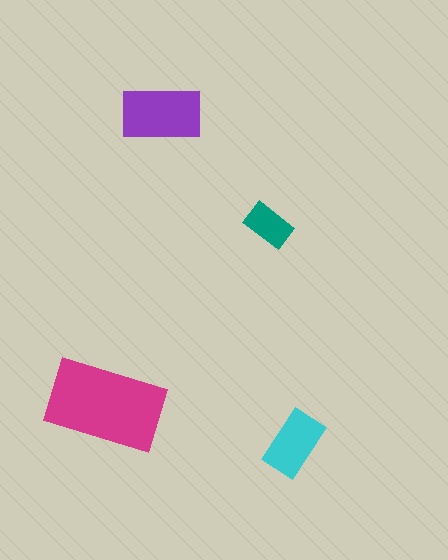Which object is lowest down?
The cyan rectangle is bottommost.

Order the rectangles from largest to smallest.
the magenta one, the purple one, the cyan one, the teal one.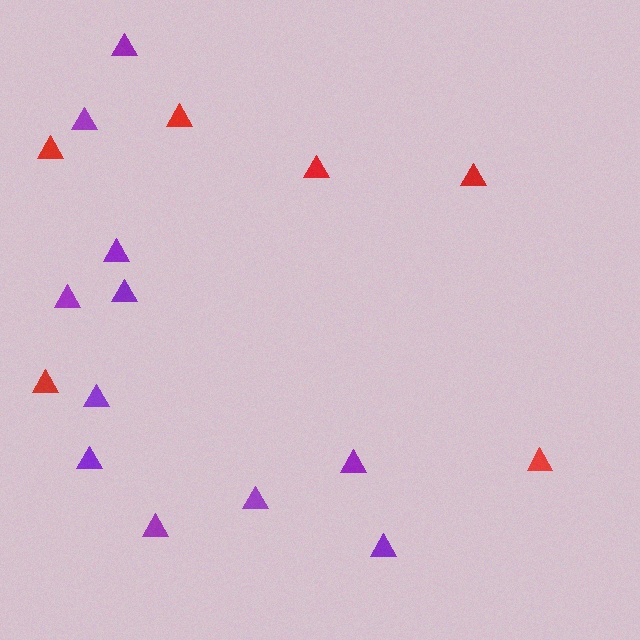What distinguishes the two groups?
There are 2 groups: one group of red triangles (6) and one group of purple triangles (11).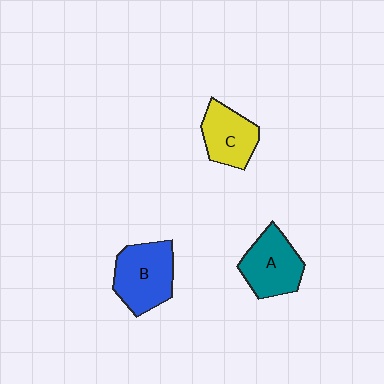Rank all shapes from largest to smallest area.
From largest to smallest: B (blue), A (teal), C (yellow).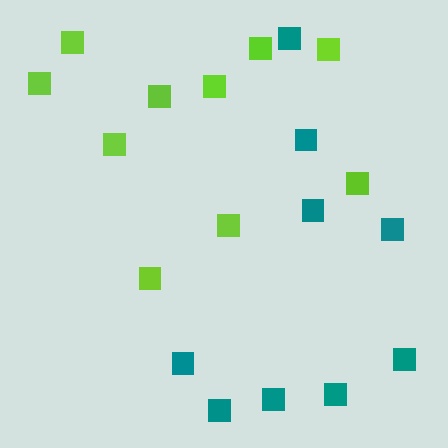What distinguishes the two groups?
There are 2 groups: one group of teal squares (9) and one group of lime squares (10).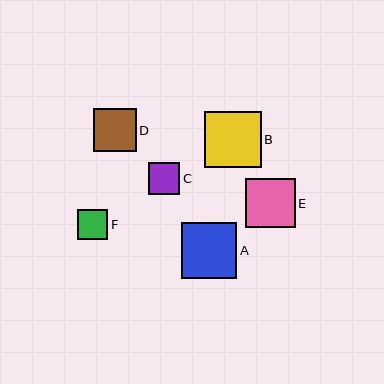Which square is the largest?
Square B is the largest with a size of approximately 57 pixels.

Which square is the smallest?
Square F is the smallest with a size of approximately 30 pixels.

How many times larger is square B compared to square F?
Square B is approximately 1.9 times the size of square F.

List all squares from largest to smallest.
From largest to smallest: B, A, E, D, C, F.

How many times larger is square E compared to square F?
Square E is approximately 1.7 times the size of square F.